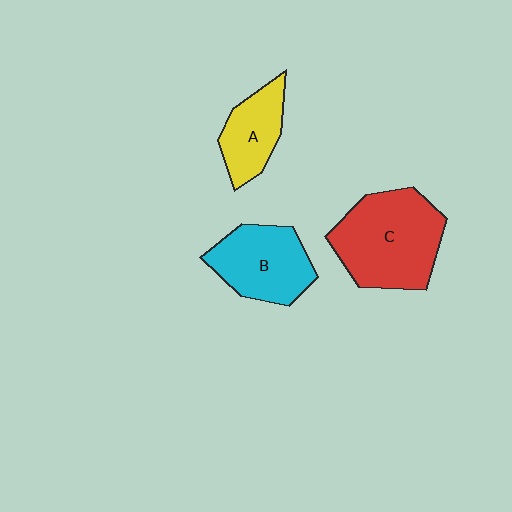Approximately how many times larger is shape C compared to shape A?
Approximately 1.9 times.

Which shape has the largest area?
Shape C (red).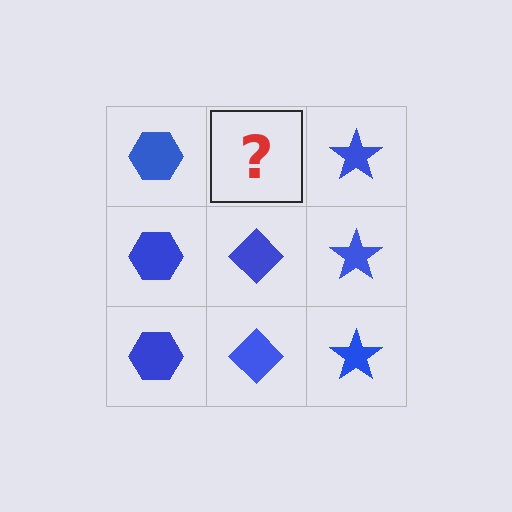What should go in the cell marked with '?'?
The missing cell should contain a blue diamond.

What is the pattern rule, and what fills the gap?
The rule is that each column has a consistent shape. The gap should be filled with a blue diamond.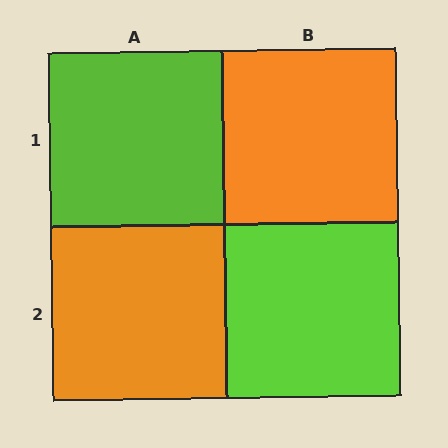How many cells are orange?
2 cells are orange.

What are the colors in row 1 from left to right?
Lime, orange.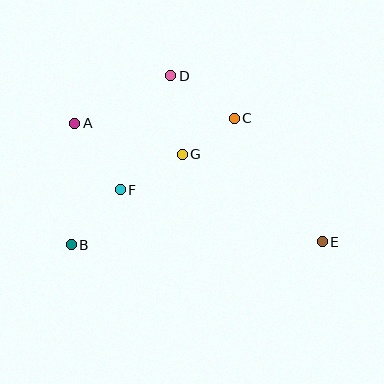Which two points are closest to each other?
Points C and G are closest to each other.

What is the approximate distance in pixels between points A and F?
The distance between A and F is approximately 81 pixels.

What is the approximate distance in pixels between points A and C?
The distance between A and C is approximately 160 pixels.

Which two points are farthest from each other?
Points A and E are farthest from each other.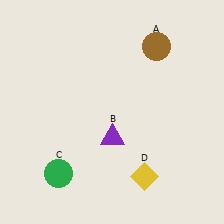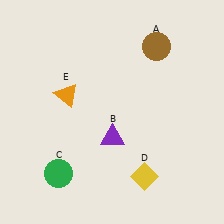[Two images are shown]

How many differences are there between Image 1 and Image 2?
There is 1 difference between the two images.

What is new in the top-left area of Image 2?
An orange triangle (E) was added in the top-left area of Image 2.